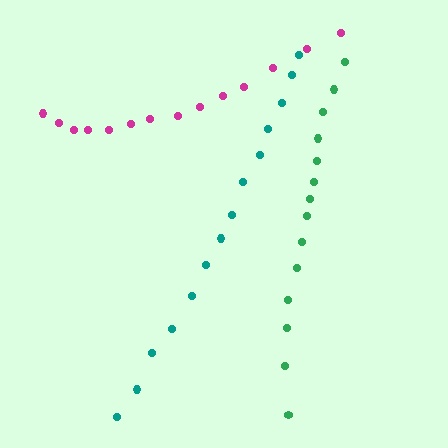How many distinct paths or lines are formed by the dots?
There are 3 distinct paths.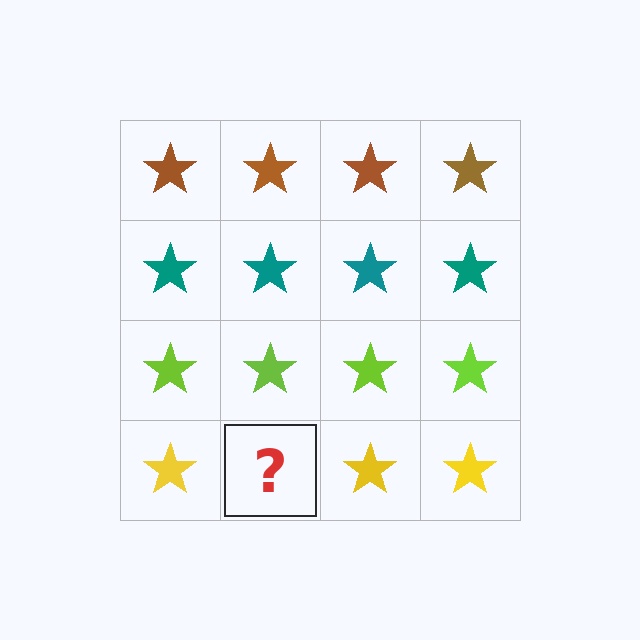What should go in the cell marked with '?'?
The missing cell should contain a yellow star.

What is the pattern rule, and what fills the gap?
The rule is that each row has a consistent color. The gap should be filled with a yellow star.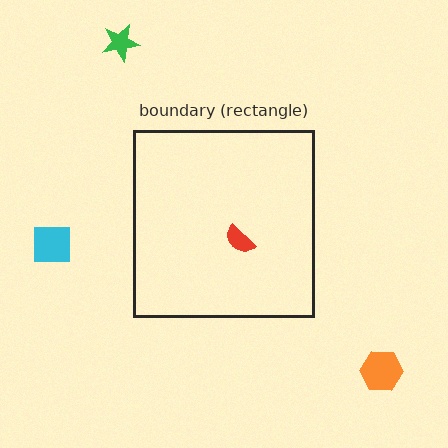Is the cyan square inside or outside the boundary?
Outside.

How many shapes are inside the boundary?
1 inside, 3 outside.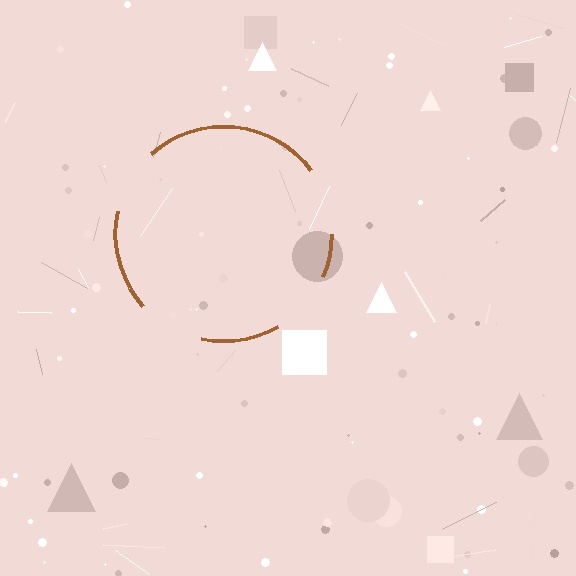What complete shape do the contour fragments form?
The contour fragments form a circle.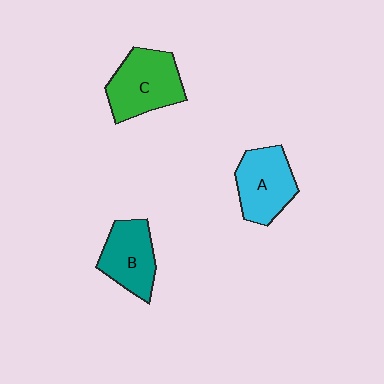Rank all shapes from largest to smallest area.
From largest to smallest: C (green), A (cyan), B (teal).